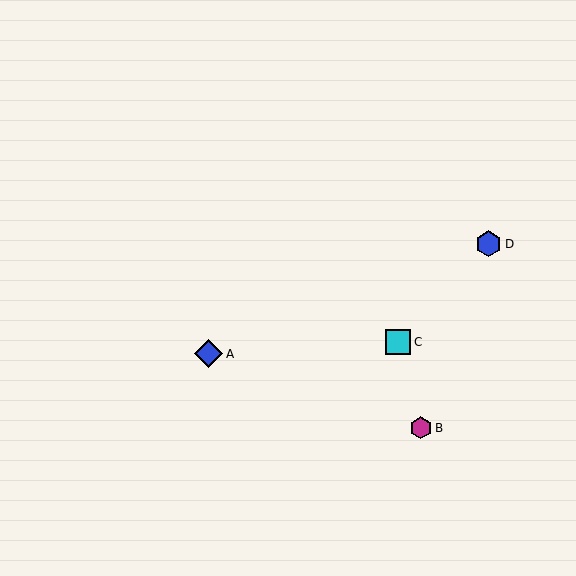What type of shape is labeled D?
Shape D is a blue hexagon.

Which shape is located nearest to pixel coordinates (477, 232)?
The blue hexagon (labeled D) at (489, 244) is nearest to that location.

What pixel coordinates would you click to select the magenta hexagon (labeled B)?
Click at (421, 428) to select the magenta hexagon B.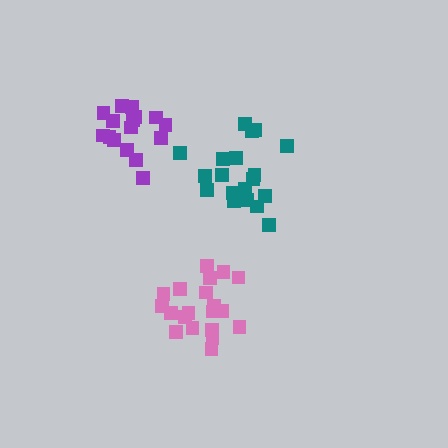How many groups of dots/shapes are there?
There are 3 groups.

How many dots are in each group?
Group 1: 20 dots, Group 2: 16 dots, Group 3: 19 dots (55 total).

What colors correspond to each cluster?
The clusters are colored: pink, purple, teal.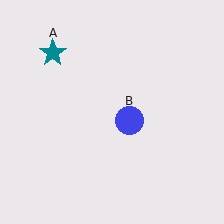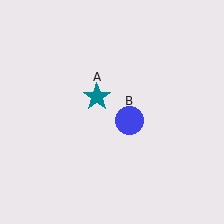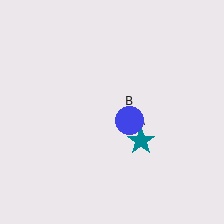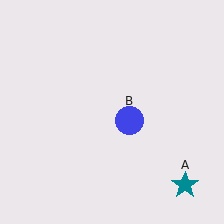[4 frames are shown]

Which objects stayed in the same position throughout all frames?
Blue circle (object B) remained stationary.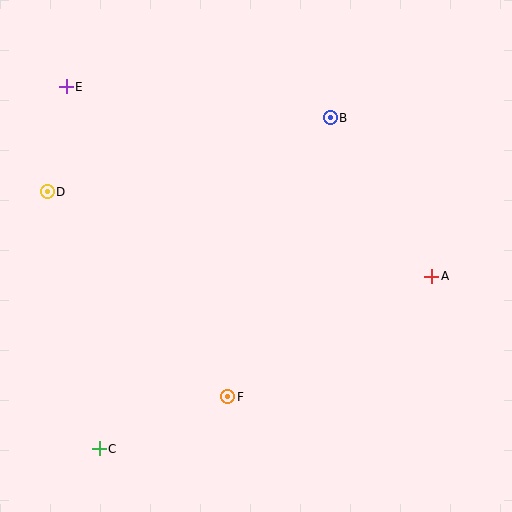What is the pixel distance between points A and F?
The distance between A and F is 237 pixels.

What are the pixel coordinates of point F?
Point F is at (228, 397).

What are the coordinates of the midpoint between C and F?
The midpoint between C and F is at (163, 423).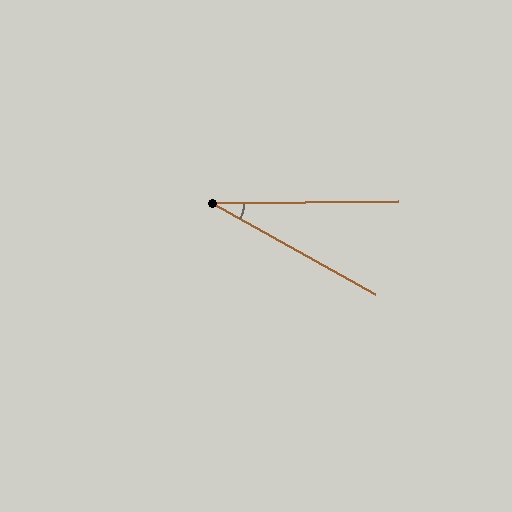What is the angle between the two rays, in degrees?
Approximately 30 degrees.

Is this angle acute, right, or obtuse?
It is acute.